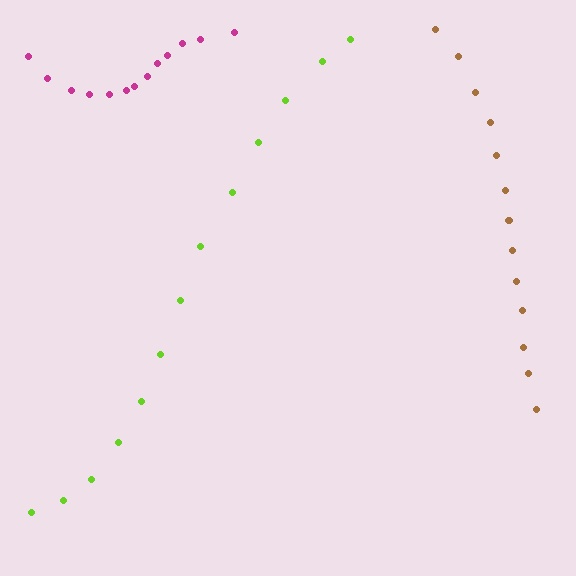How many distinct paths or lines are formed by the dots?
There are 3 distinct paths.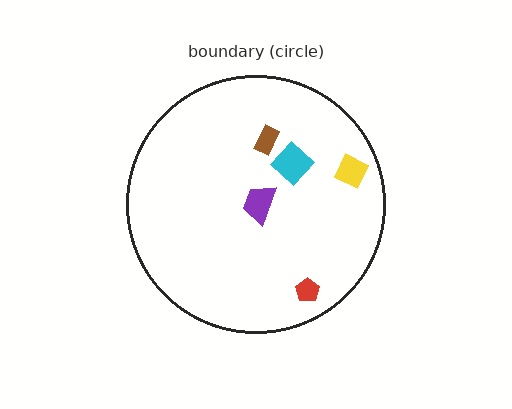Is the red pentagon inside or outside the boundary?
Inside.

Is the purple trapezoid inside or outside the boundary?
Inside.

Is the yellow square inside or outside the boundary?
Inside.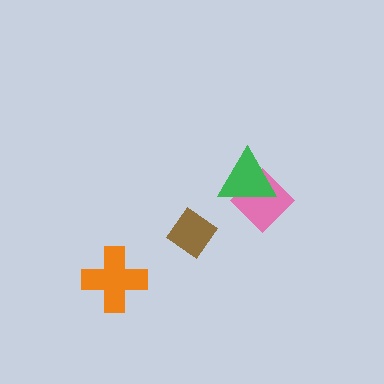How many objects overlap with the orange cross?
0 objects overlap with the orange cross.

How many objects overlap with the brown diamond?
0 objects overlap with the brown diamond.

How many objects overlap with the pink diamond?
1 object overlaps with the pink diamond.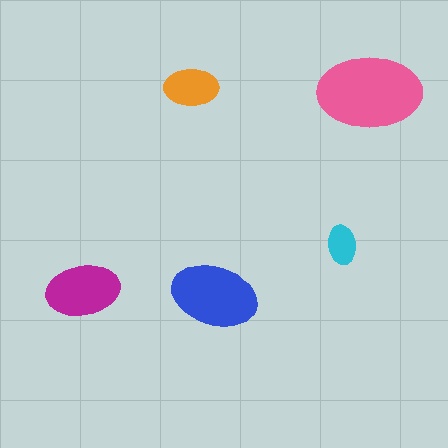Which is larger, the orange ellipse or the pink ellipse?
The pink one.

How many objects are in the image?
There are 5 objects in the image.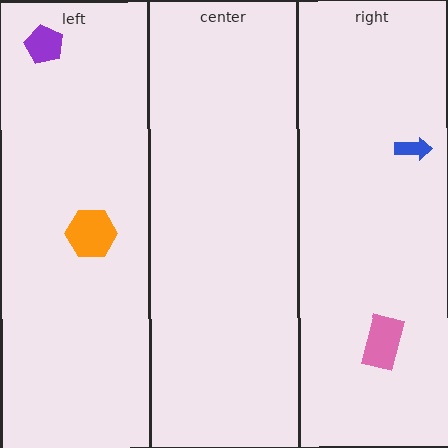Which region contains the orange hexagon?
The left region.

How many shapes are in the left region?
2.